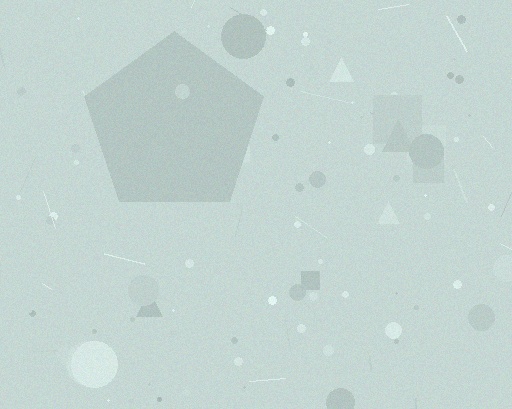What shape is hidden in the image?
A pentagon is hidden in the image.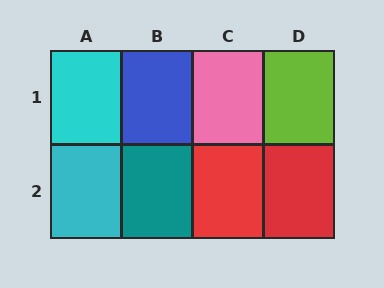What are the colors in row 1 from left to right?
Cyan, blue, pink, lime.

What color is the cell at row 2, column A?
Cyan.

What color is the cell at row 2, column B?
Teal.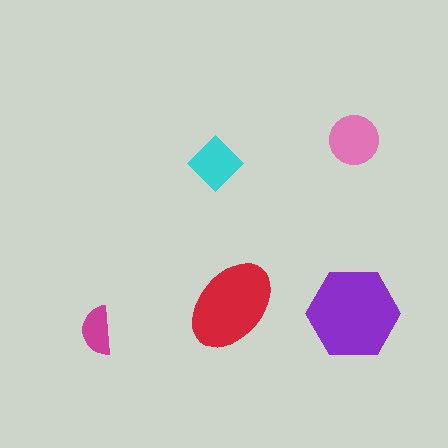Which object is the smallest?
The magenta semicircle.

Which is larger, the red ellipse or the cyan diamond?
The red ellipse.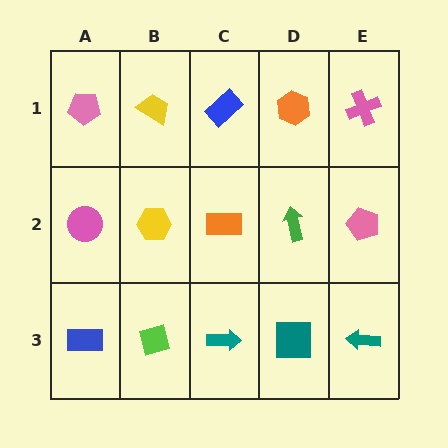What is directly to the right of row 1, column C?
An orange hexagon.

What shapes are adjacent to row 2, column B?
A yellow trapezoid (row 1, column B), a lime diamond (row 3, column B), a pink circle (row 2, column A), an orange rectangle (row 2, column C).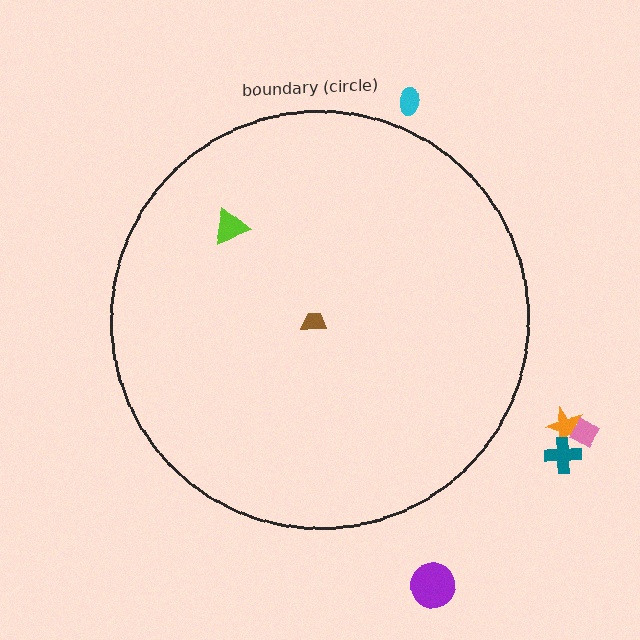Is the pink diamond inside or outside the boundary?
Outside.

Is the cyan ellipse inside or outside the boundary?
Outside.